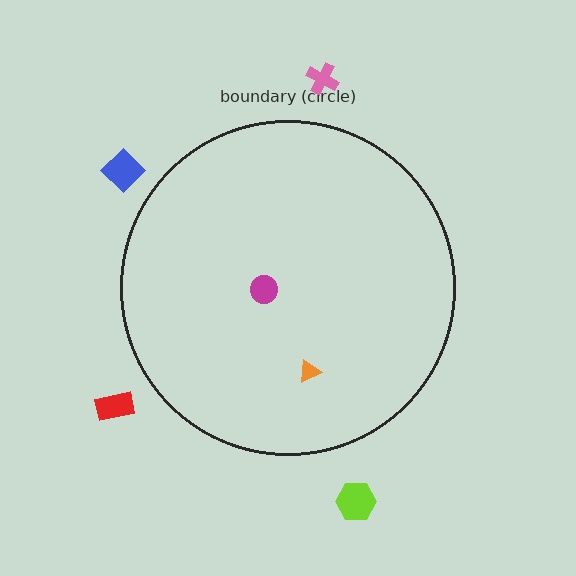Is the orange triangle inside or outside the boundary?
Inside.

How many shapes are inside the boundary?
2 inside, 4 outside.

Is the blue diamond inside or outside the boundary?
Outside.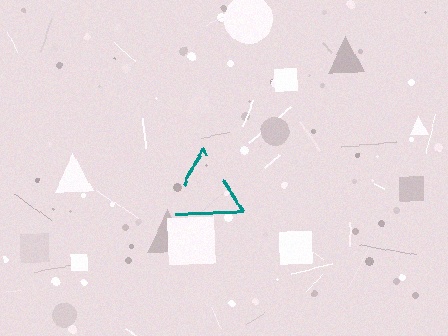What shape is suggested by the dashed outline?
The dashed outline suggests a triangle.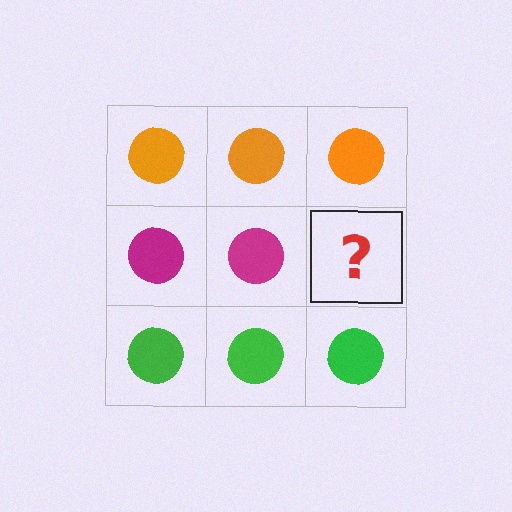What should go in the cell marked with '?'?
The missing cell should contain a magenta circle.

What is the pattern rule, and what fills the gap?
The rule is that each row has a consistent color. The gap should be filled with a magenta circle.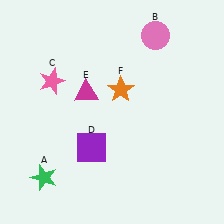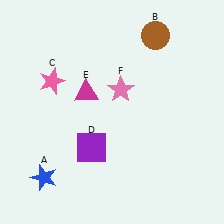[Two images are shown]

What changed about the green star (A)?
In Image 1, A is green. In Image 2, it changed to blue.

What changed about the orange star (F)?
In Image 1, F is orange. In Image 2, it changed to pink.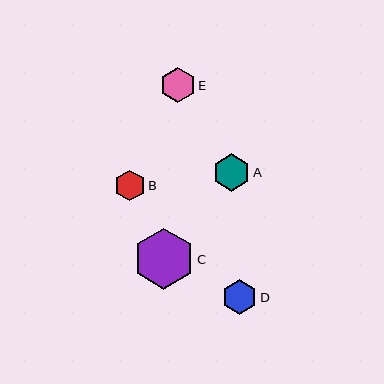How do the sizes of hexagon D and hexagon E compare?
Hexagon D and hexagon E are approximately the same size.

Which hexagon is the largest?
Hexagon C is the largest with a size of approximately 61 pixels.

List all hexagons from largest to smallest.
From largest to smallest: C, A, D, E, B.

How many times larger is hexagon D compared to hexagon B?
Hexagon D is approximately 1.1 times the size of hexagon B.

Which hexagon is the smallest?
Hexagon B is the smallest with a size of approximately 30 pixels.